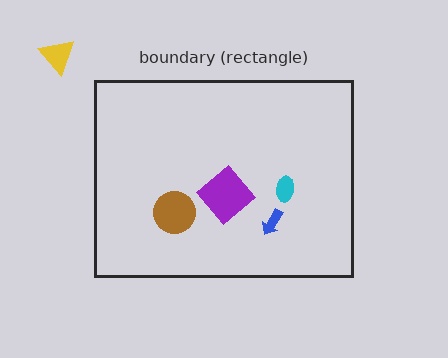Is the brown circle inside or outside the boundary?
Inside.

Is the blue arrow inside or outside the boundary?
Inside.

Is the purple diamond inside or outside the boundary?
Inside.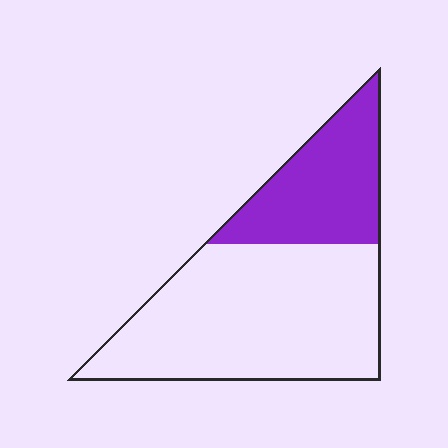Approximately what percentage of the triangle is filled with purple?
Approximately 30%.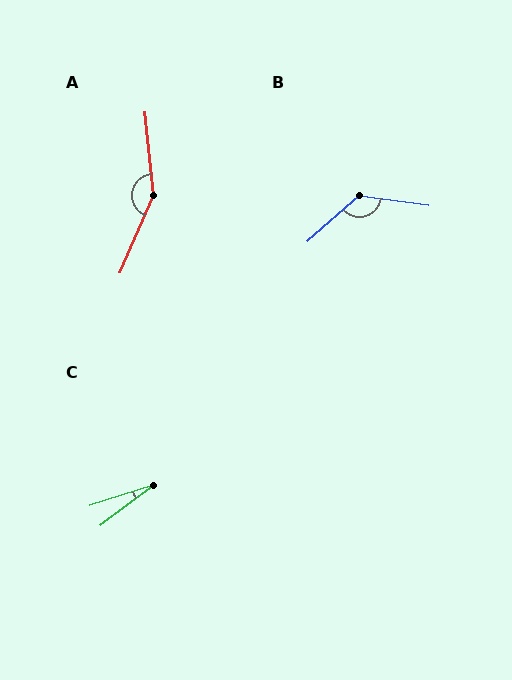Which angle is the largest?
A, at approximately 151 degrees.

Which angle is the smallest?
C, at approximately 19 degrees.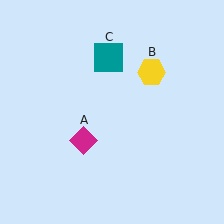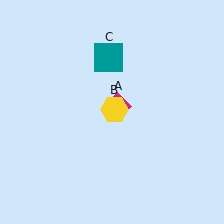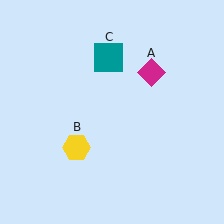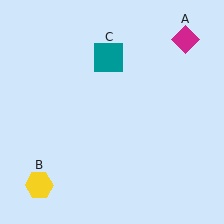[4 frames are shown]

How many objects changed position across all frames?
2 objects changed position: magenta diamond (object A), yellow hexagon (object B).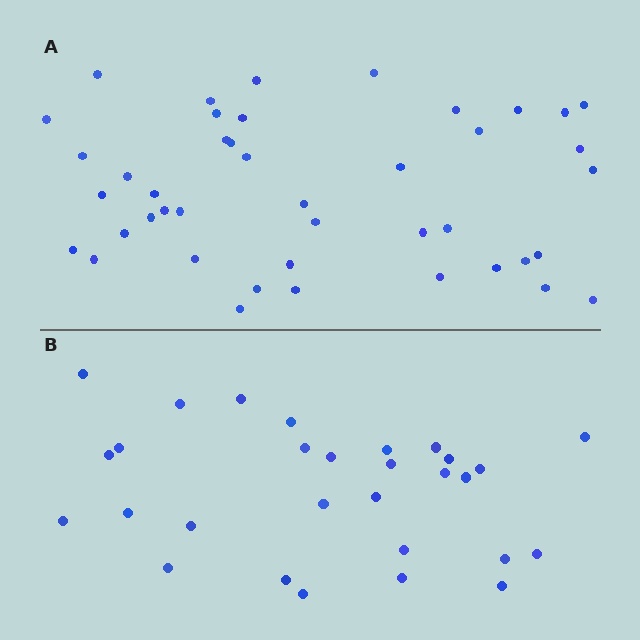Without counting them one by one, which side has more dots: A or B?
Region A (the top region) has more dots.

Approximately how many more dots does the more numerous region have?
Region A has approximately 15 more dots than region B.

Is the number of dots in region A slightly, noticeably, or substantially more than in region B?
Region A has substantially more. The ratio is roughly 1.5 to 1.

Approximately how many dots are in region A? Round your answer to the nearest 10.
About 40 dots. (The exact count is 43, which rounds to 40.)